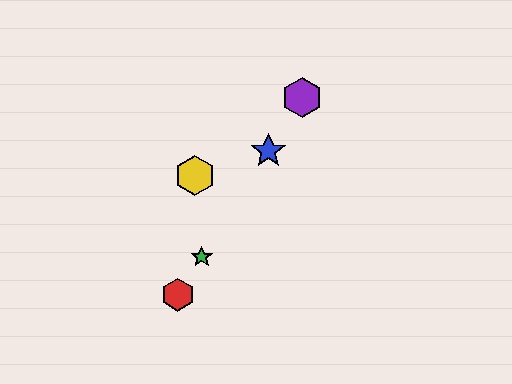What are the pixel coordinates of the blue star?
The blue star is at (268, 151).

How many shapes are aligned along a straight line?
4 shapes (the red hexagon, the blue star, the green star, the purple hexagon) are aligned along a straight line.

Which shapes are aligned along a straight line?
The red hexagon, the blue star, the green star, the purple hexagon are aligned along a straight line.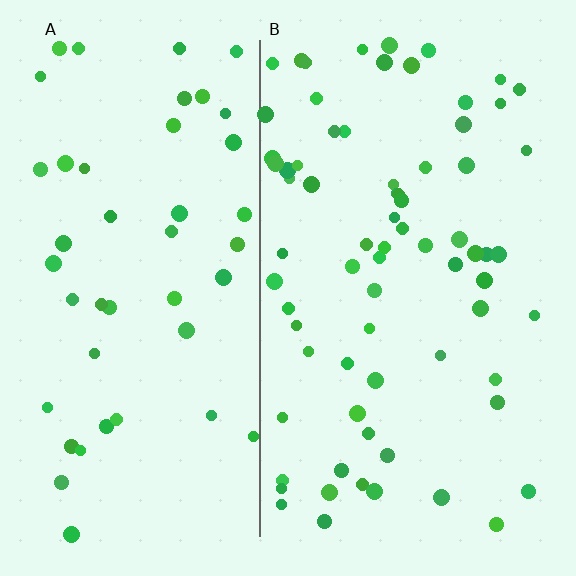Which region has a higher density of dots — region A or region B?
B (the right).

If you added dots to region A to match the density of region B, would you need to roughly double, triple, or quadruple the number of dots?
Approximately double.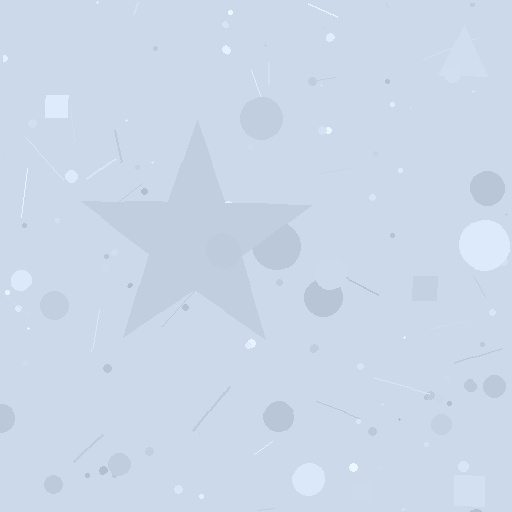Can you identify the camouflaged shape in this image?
The camouflaged shape is a star.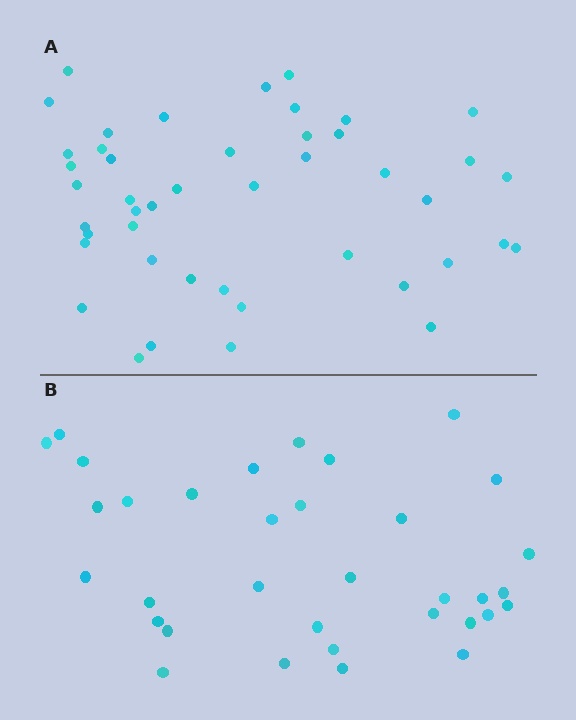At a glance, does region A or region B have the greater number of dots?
Region A (the top region) has more dots.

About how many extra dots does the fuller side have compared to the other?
Region A has roughly 12 or so more dots than region B.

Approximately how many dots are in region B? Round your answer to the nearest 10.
About 30 dots. (The exact count is 34, which rounds to 30.)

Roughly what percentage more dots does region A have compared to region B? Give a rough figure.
About 30% more.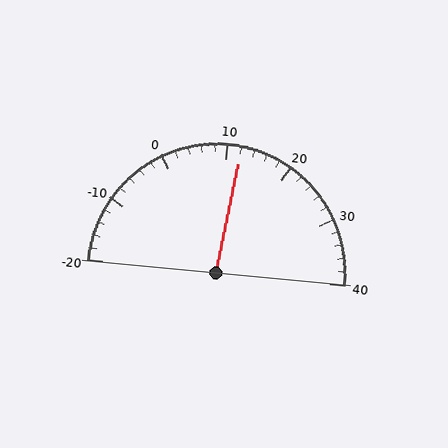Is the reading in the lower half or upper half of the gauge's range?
The reading is in the upper half of the range (-20 to 40).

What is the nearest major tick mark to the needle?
The nearest major tick mark is 10.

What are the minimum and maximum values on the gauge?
The gauge ranges from -20 to 40.